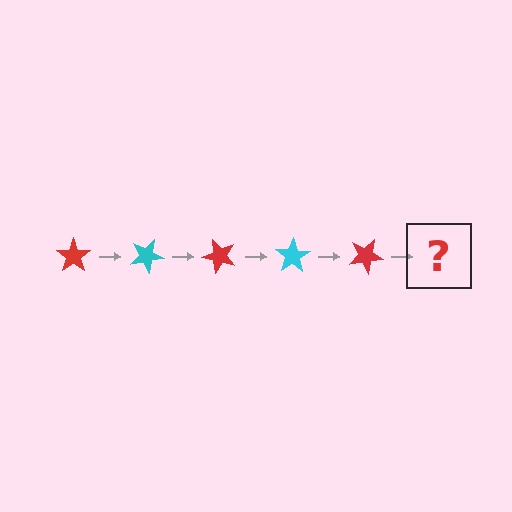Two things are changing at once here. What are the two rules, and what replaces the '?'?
The two rules are that it rotates 25 degrees each step and the color cycles through red and cyan. The '?' should be a cyan star, rotated 125 degrees from the start.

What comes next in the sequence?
The next element should be a cyan star, rotated 125 degrees from the start.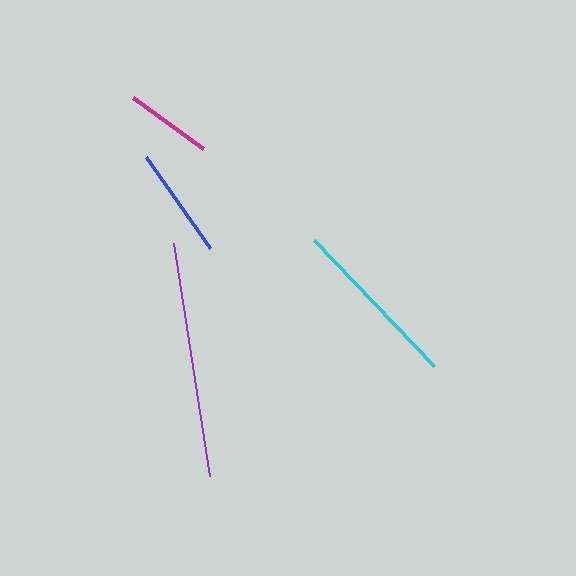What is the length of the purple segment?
The purple segment is approximately 236 pixels long.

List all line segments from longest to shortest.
From longest to shortest: purple, cyan, blue, magenta.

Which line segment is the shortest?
The magenta line is the shortest at approximately 87 pixels.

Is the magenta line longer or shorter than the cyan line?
The cyan line is longer than the magenta line.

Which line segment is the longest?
The purple line is the longest at approximately 236 pixels.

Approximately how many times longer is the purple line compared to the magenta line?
The purple line is approximately 2.7 times the length of the magenta line.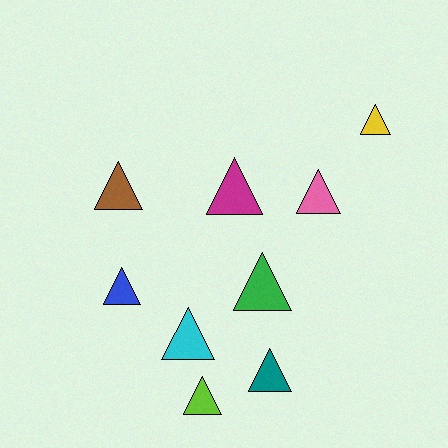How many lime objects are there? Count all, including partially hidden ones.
There is 1 lime object.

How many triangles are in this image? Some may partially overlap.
There are 9 triangles.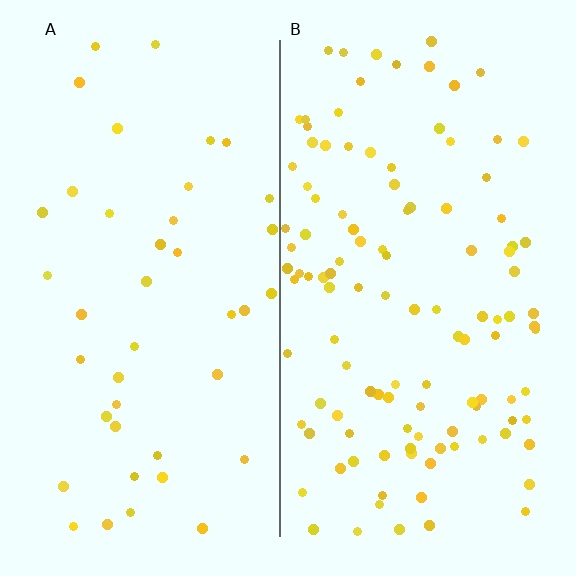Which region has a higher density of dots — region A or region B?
B (the right).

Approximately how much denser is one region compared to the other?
Approximately 2.8× — region B over region A.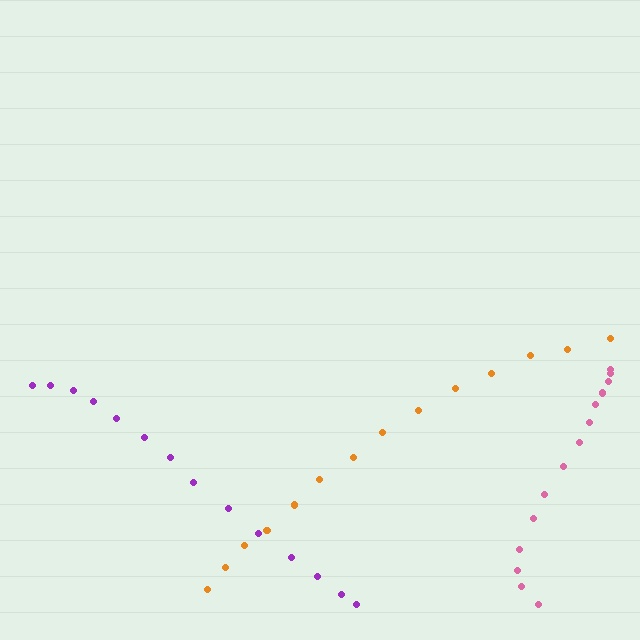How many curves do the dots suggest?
There are 3 distinct paths.